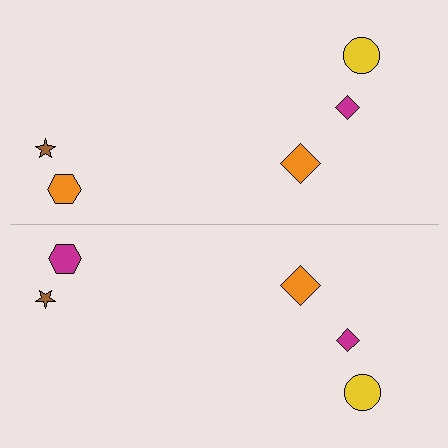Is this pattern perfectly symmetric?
No, the pattern is not perfectly symmetric. The magenta hexagon on the bottom side breaks the symmetry — its mirror counterpart is orange.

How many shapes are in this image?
There are 10 shapes in this image.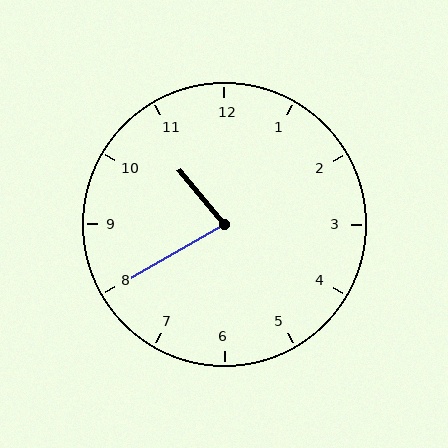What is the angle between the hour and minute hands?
Approximately 80 degrees.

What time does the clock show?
10:40.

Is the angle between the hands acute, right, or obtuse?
It is acute.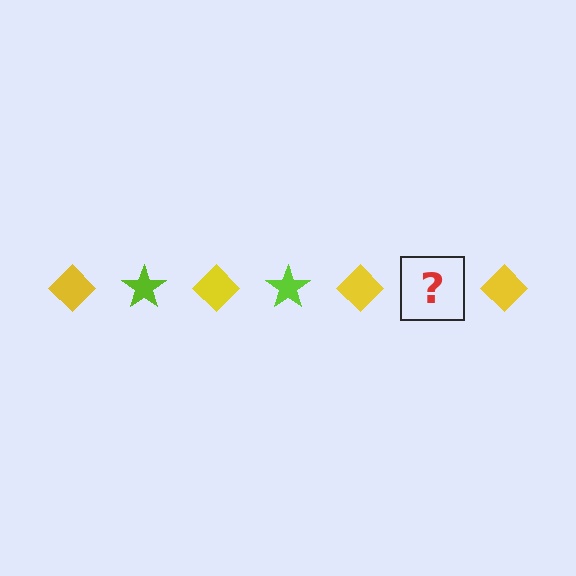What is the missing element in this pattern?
The missing element is a lime star.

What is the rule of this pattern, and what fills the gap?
The rule is that the pattern alternates between yellow diamond and lime star. The gap should be filled with a lime star.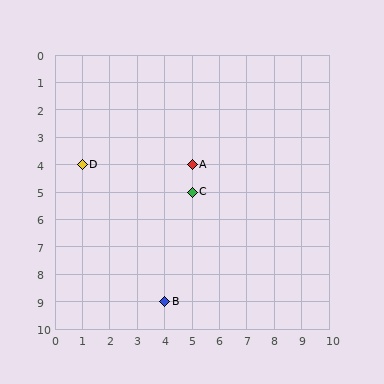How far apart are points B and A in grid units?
Points B and A are 1 column and 5 rows apart (about 5.1 grid units diagonally).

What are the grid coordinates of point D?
Point D is at grid coordinates (1, 4).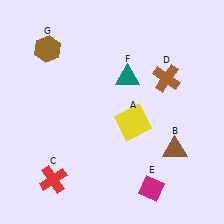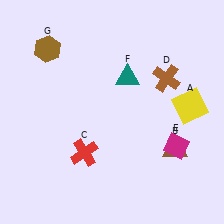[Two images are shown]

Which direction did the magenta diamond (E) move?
The magenta diamond (E) moved up.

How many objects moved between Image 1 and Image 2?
3 objects moved between the two images.